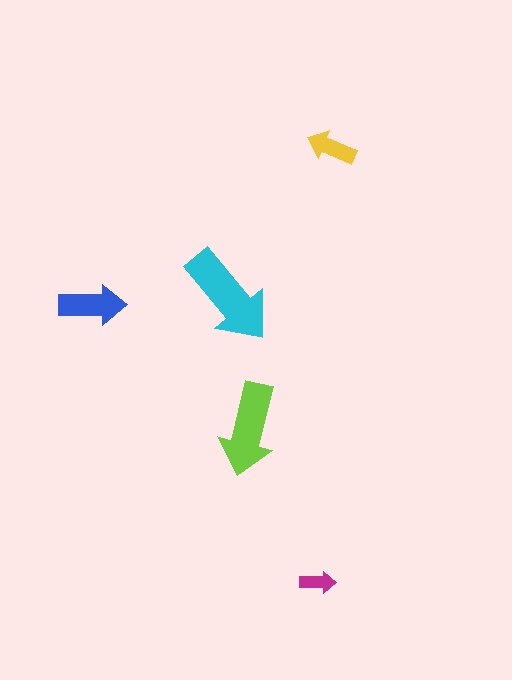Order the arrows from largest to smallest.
the cyan one, the lime one, the blue one, the yellow one, the magenta one.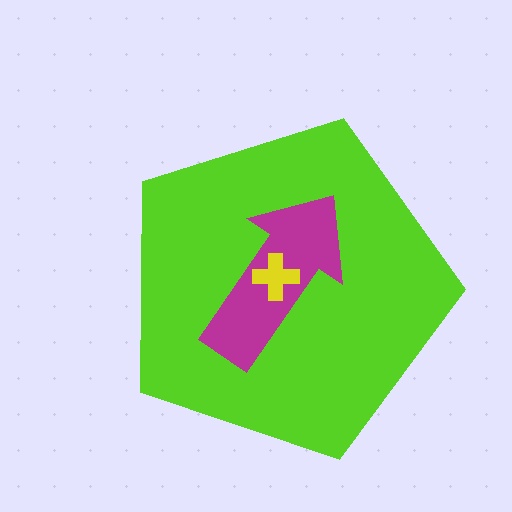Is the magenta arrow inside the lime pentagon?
Yes.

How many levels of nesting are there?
3.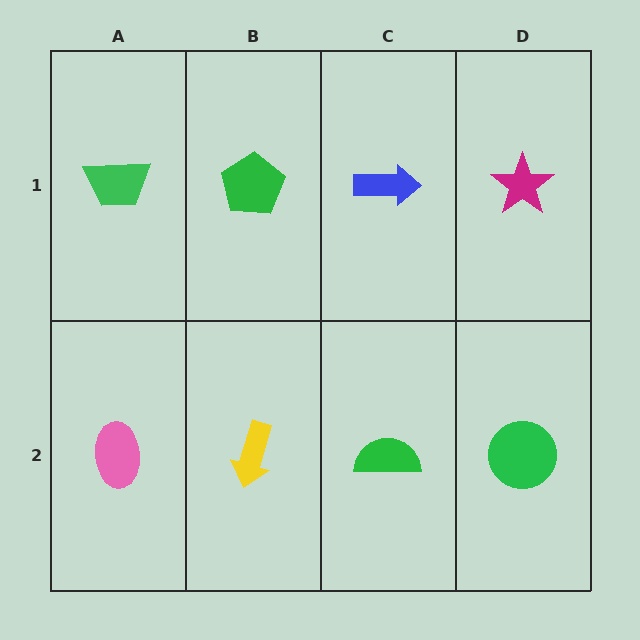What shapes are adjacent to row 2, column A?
A green trapezoid (row 1, column A), a yellow arrow (row 2, column B).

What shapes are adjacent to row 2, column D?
A magenta star (row 1, column D), a green semicircle (row 2, column C).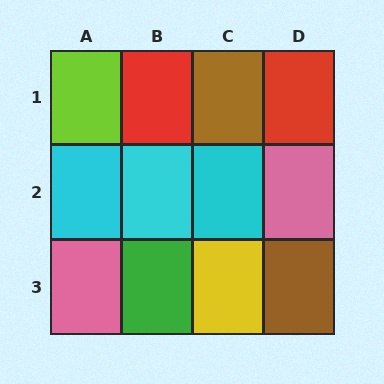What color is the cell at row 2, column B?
Cyan.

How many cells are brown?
2 cells are brown.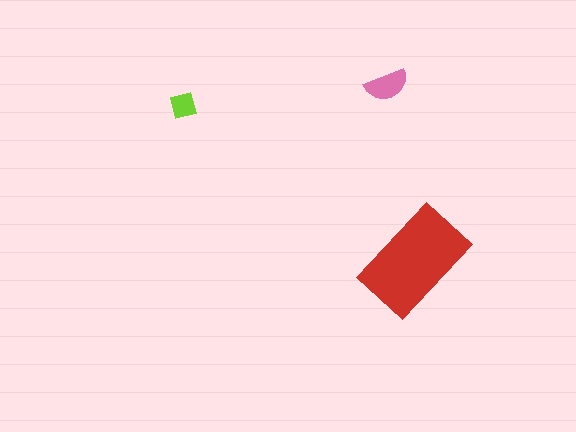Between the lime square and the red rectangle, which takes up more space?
The red rectangle.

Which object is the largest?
The red rectangle.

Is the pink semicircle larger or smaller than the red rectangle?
Smaller.